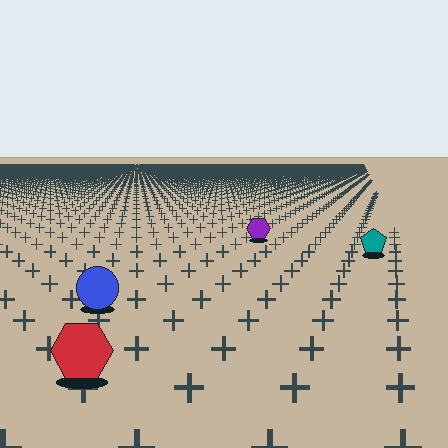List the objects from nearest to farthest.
From nearest to farthest: the red hexagon, the blue circle, the teal pentagon, the purple hexagon.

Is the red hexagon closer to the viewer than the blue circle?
Yes. The red hexagon is closer — you can tell from the texture gradient: the ground texture is coarser near it.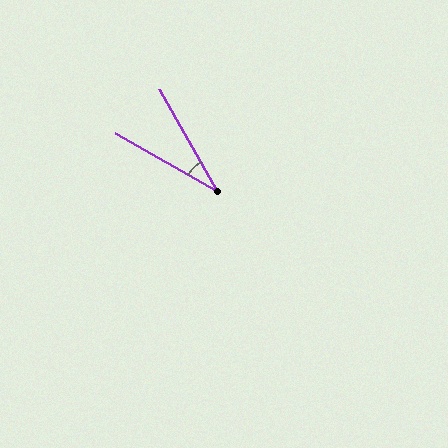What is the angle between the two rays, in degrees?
Approximately 31 degrees.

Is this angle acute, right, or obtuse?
It is acute.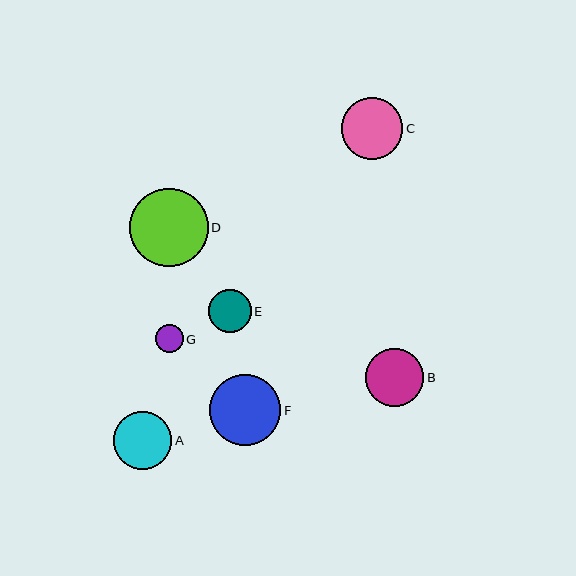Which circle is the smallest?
Circle G is the smallest with a size of approximately 28 pixels.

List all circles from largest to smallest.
From largest to smallest: D, F, C, A, B, E, G.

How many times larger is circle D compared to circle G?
Circle D is approximately 2.8 times the size of circle G.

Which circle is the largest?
Circle D is the largest with a size of approximately 79 pixels.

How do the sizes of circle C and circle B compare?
Circle C and circle B are approximately the same size.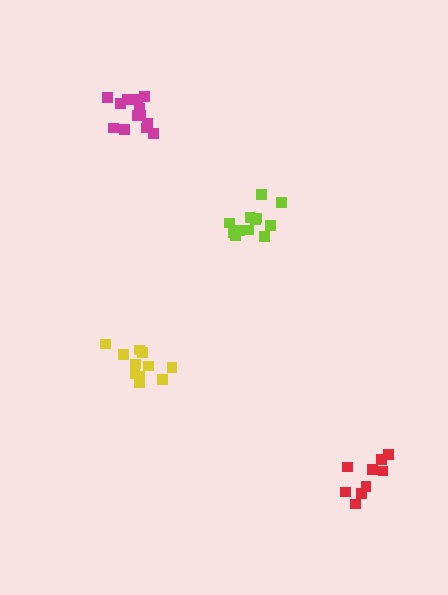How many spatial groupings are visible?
There are 4 spatial groupings.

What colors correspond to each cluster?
The clusters are colored: lime, yellow, magenta, red.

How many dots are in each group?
Group 1: 12 dots, Group 2: 11 dots, Group 3: 13 dots, Group 4: 9 dots (45 total).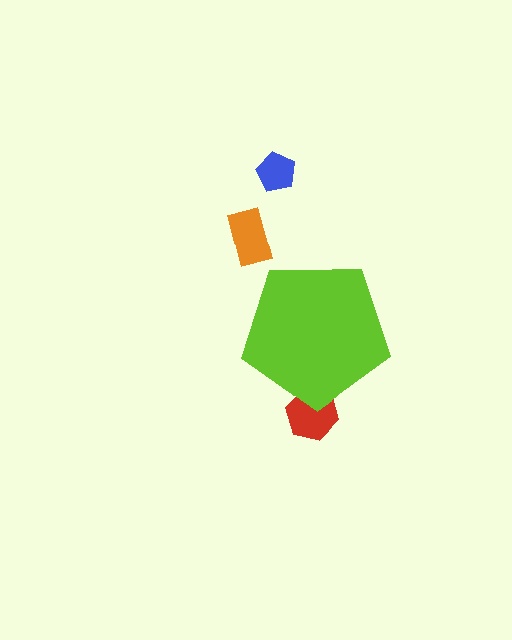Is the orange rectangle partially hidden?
No, the orange rectangle is fully visible.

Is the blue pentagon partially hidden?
No, the blue pentagon is fully visible.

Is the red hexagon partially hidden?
Yes, the red hexagon is partially hidden behind the lime pentagon.